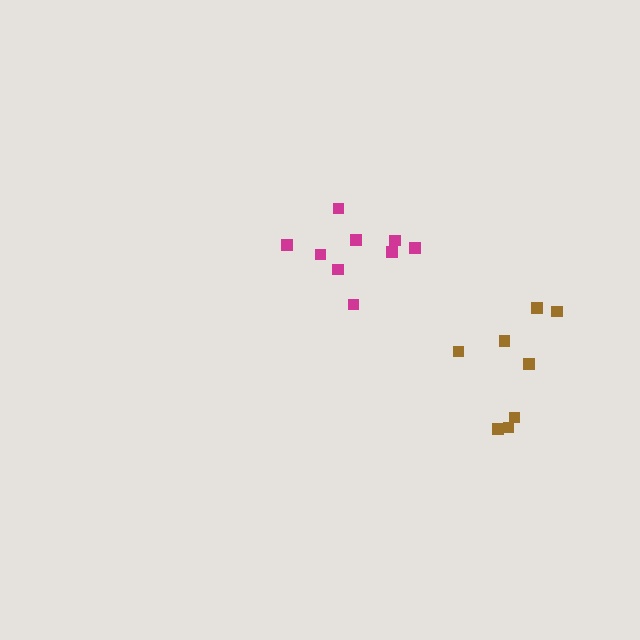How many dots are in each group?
Group 1: 8 dots, Group 2: 9 dots (17 total).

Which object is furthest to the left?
The magenta cluster is leftmost.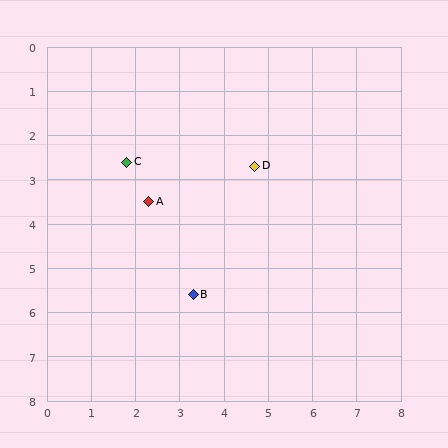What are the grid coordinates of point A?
Point A is at approximately (2.3, 3.5).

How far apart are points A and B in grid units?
Points A and B are about 2.3 grid units apart.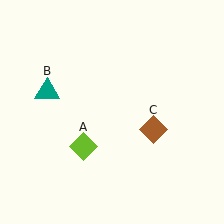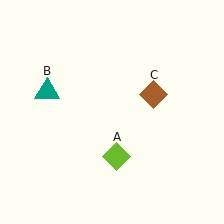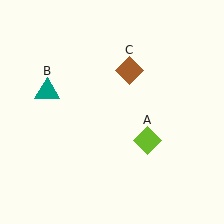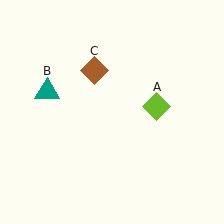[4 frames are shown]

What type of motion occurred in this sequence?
The lime diamond (object A), brown diamond (object C) rotated counterclockwise around the center of the scene.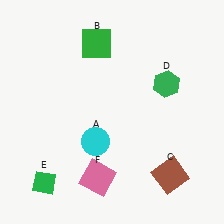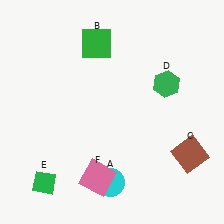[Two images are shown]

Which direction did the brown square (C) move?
The brown square (C) moved up.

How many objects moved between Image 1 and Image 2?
2 objects moved between the two images.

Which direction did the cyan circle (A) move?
The cyan circle (A) moved down.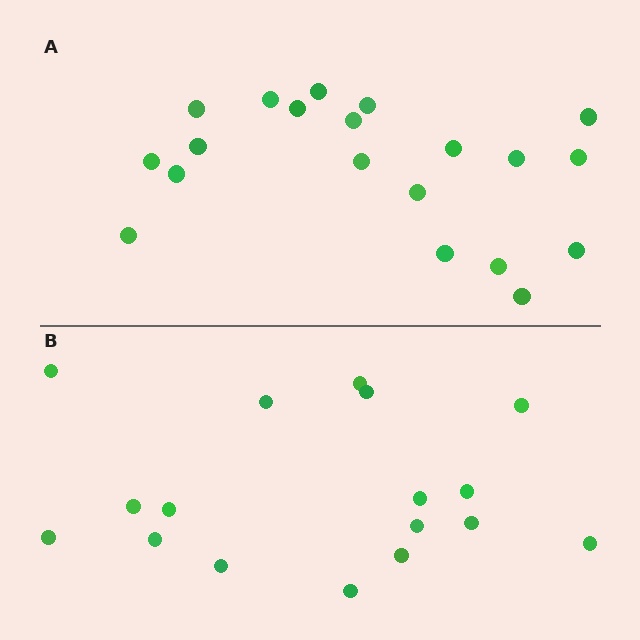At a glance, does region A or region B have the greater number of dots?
Region A (the top region) has more dots.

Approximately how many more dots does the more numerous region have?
Region A has just a few more — roughly 2 or 3 more dots than region B.